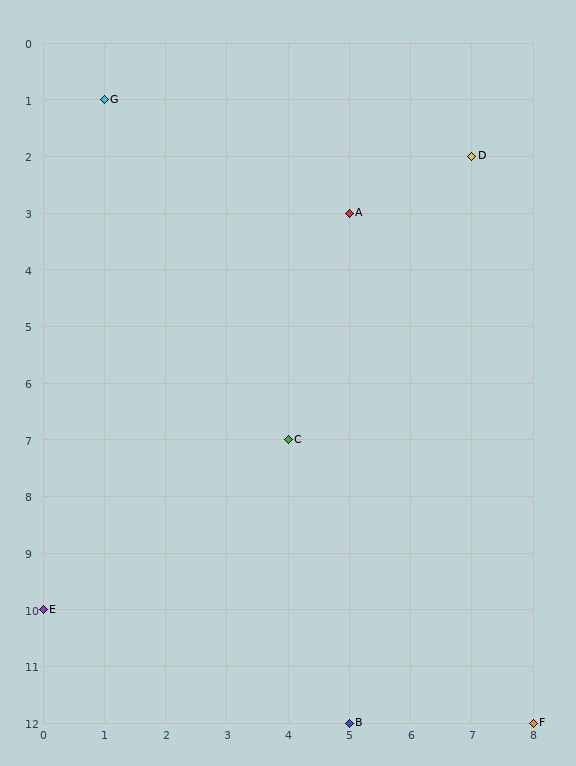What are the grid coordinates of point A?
Point A is at grid coordinates (5, 3).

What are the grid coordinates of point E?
Point E is at grid coordinates (0, 10).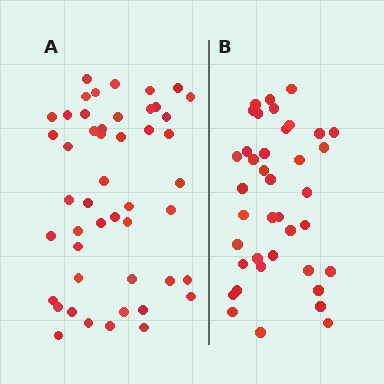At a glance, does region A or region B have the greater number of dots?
Region A (the left region) has more dots.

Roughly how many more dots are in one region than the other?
Region A has roughly 8 or so more dots than region B.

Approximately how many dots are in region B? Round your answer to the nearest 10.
About 40 dots. (The exact count is 39, which rounds to 40.)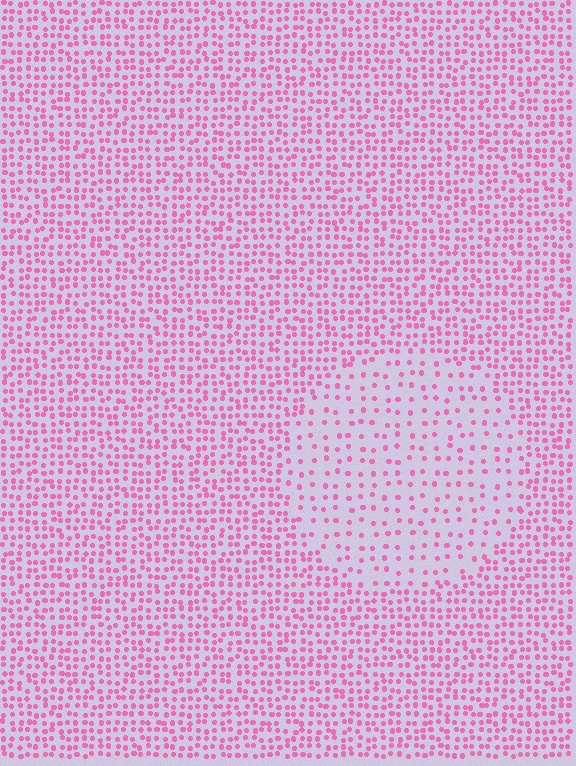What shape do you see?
I see a circle.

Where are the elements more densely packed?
The elements are more densely packed outside the circle boundary.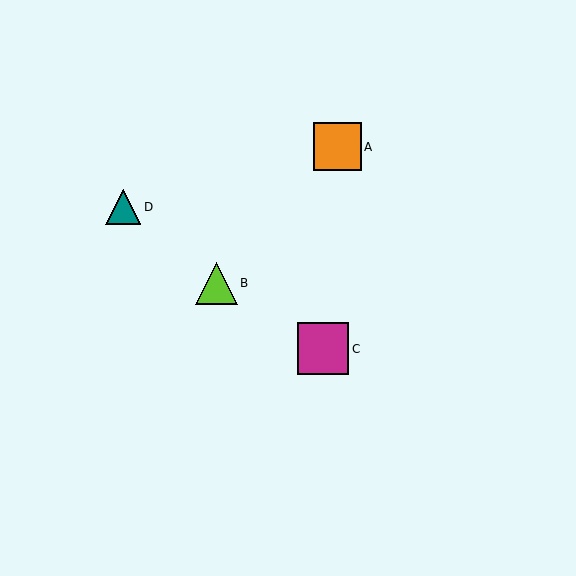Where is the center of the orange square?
The center of the orange square is at (337, 147).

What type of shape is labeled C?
Shape C is a magenta square.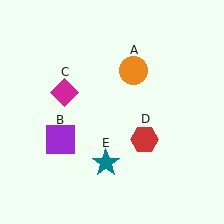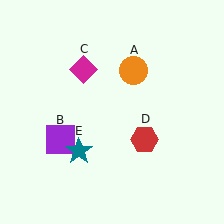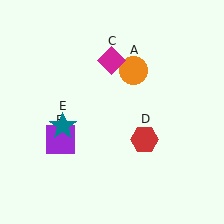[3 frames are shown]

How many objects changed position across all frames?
2 objects changed position: magenta diamond (object C), teal star (object E).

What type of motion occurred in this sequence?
The magenta diamond (object C), teal star (object E) rotated clockwise around the center of the scene.